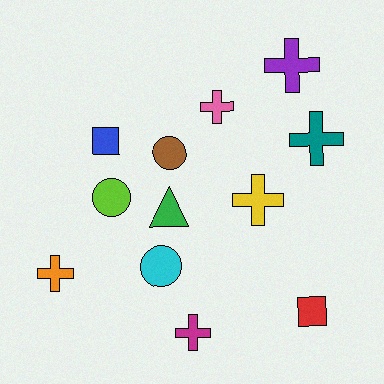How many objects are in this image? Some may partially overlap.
There are 12 objects.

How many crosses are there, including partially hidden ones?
There are 6 crosses.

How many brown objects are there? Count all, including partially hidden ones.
There is 1 brown object.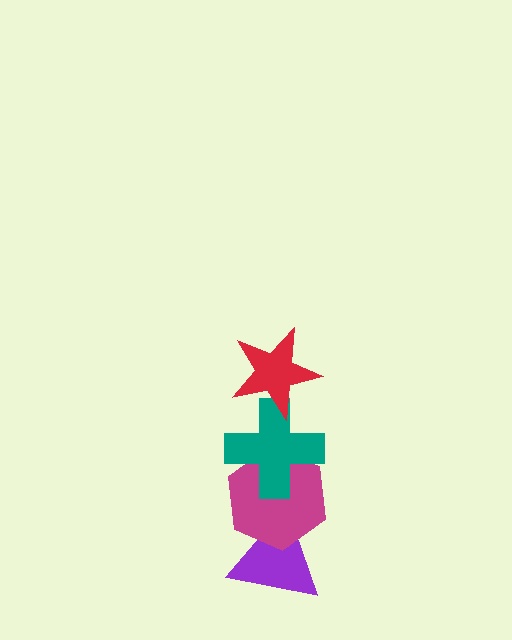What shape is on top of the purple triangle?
The magenta hexagon is on top of the purple triangle.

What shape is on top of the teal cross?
The red star is on top of the teal cross.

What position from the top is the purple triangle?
The purple triangle is 4th from the top.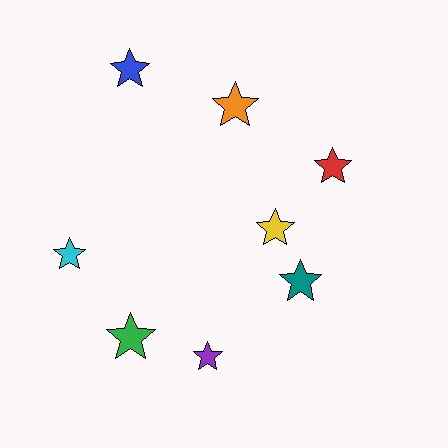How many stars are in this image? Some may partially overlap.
There are 8 stars.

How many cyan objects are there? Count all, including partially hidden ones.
There is 1 cyan object.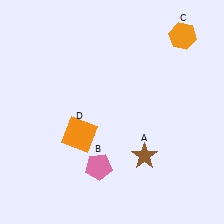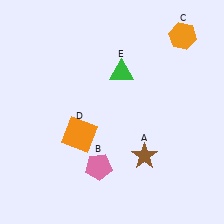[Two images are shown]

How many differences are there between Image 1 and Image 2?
There is 1 difference between the two images.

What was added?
A green triangle (E) was added in Image 2.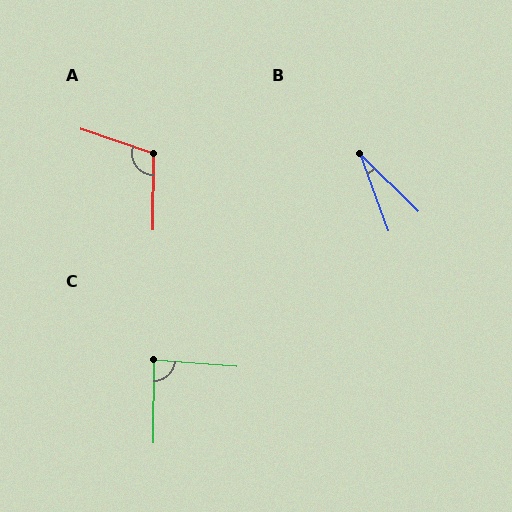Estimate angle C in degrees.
Approximately 86 degrees.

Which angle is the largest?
A, at approximately 108 degrees.